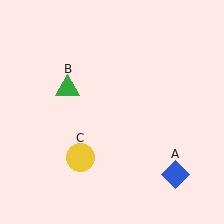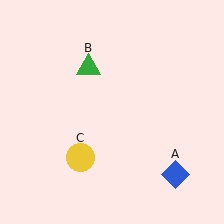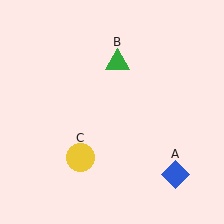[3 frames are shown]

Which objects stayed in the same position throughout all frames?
Blue diamond (object A) and yellow circle (object C) remained stationary.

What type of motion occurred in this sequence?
The green triangle (object B) rotated clockwise around the center of the scene.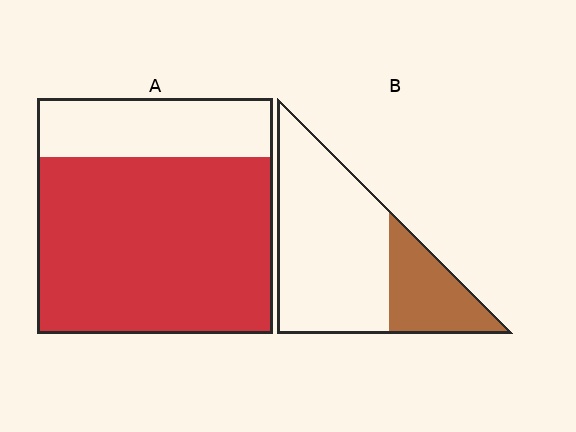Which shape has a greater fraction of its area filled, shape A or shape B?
Shape A.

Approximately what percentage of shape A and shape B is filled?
A is approximately 75% and B is approximately 30%.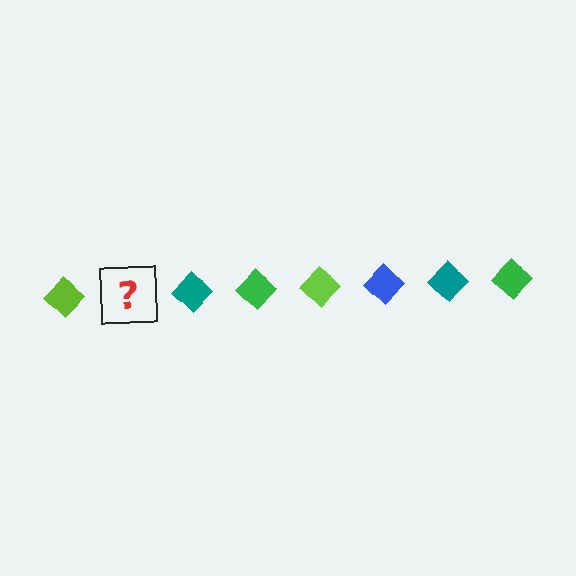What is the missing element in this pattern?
The missing element is a blue diamond.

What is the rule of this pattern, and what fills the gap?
The rule is that the pattern cycles through lime, blue, teal, green diamonds. The gap should be filled with a blue diamond.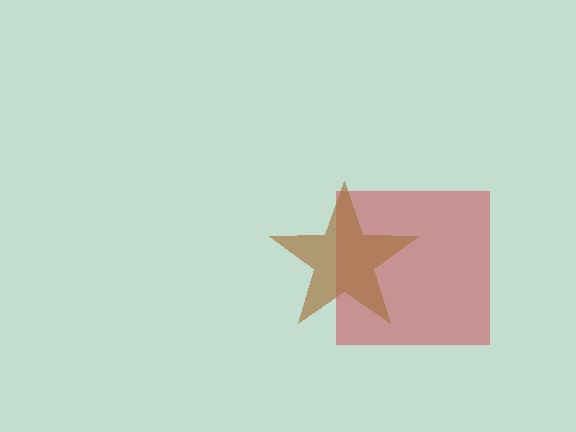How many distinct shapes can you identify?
There are 2 distinct shapes: a red square, a brown star.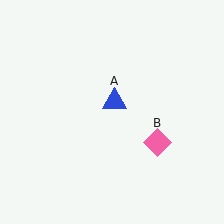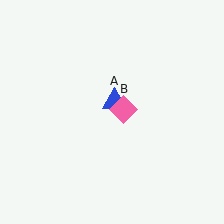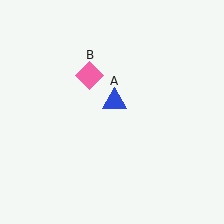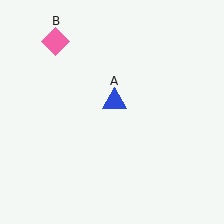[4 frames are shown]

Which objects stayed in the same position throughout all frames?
Blue triangle (object A) remained stationary.